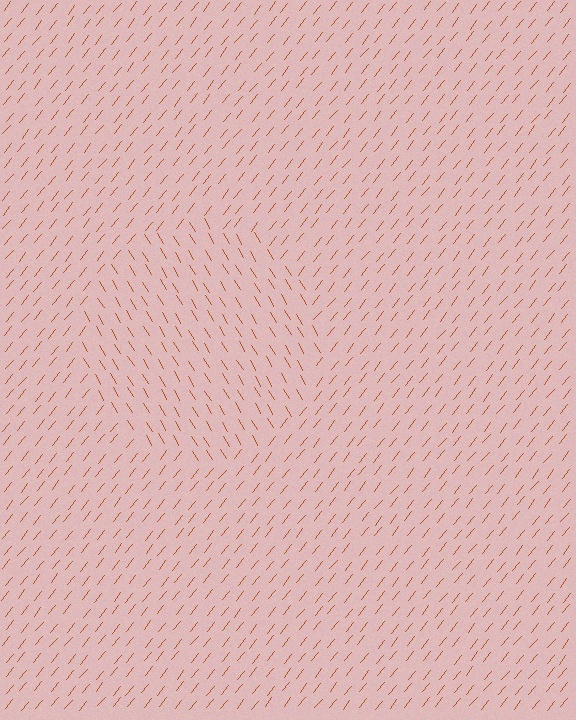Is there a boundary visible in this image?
Yes, there is a texture boundary formed by a change in line orientation.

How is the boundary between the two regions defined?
The boundary is defined purely by a change in line orientation (approximately 70 degrees difference). All lines are the same color and thickness.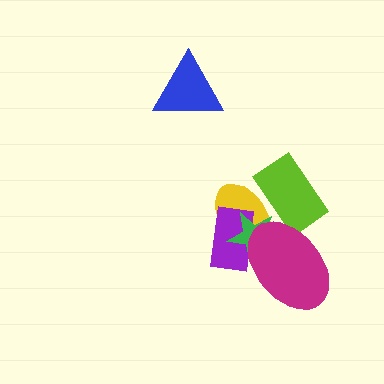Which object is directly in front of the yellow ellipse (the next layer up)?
The purple rectangle is directly in front of the yellow ellipse.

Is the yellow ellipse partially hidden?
Yes, it is partially covered by another shape.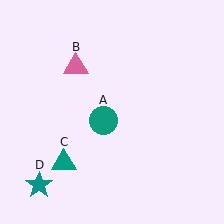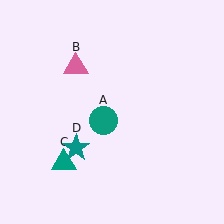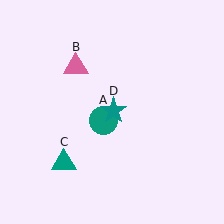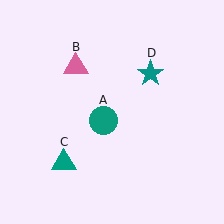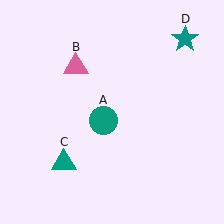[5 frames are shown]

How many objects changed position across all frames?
1 object changed position: teal star (object D).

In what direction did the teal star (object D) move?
The teal star (object D) moved up and to the right.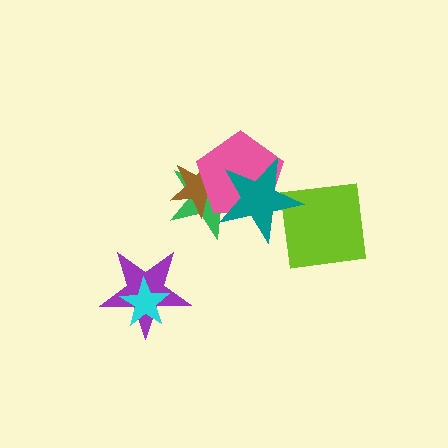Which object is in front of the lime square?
The teal star is in front of the lime square.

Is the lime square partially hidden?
Yes, it is partially covered by another shape.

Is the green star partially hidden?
Yes, it is partially covered by another shape.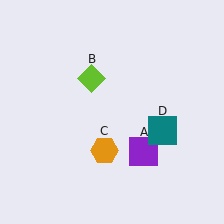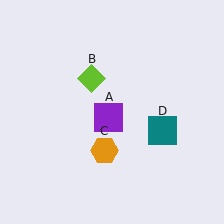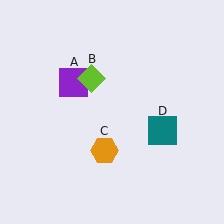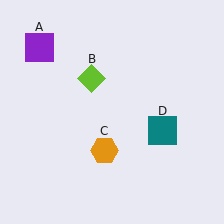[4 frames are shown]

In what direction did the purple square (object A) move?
The purple square (object A) moved up and to the left.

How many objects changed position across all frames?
1 object changed position: purple square (object A).